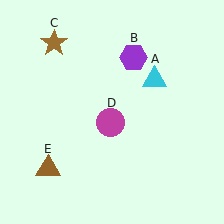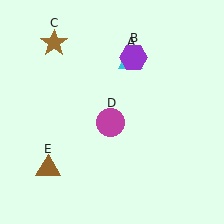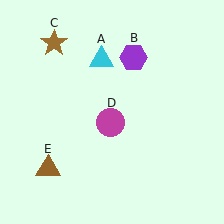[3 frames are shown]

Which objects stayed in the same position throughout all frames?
Purple hexagon (object B) and brown star (object C) and magenta circle (object D) and brown triangle (object E) remained stationary.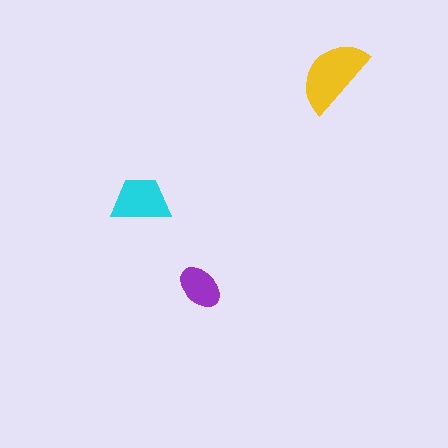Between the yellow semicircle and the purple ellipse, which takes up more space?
The yellow semicircle.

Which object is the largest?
The yellow semicircle.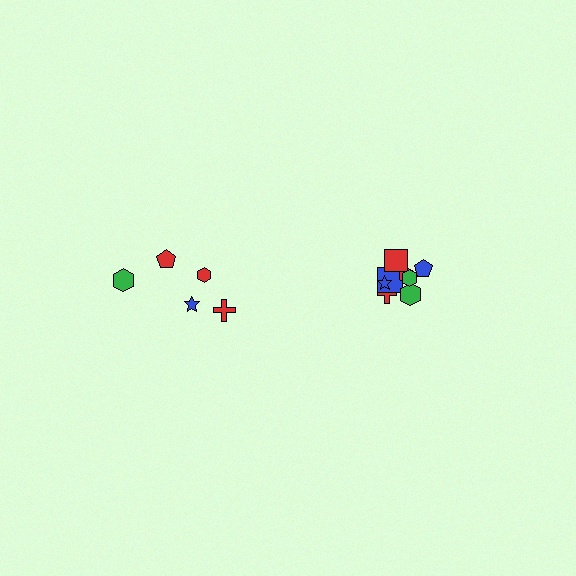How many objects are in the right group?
There are 8 objects.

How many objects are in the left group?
There are 5 objects.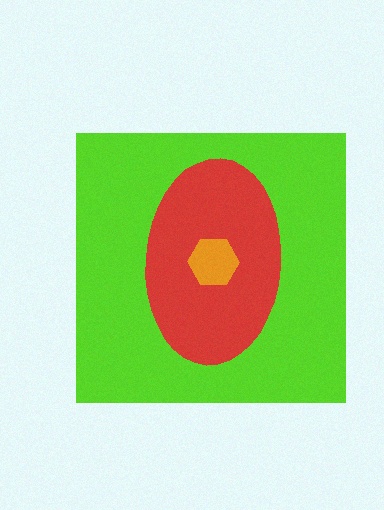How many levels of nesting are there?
3.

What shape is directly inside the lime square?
The red ellipse.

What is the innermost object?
The orange hexagon.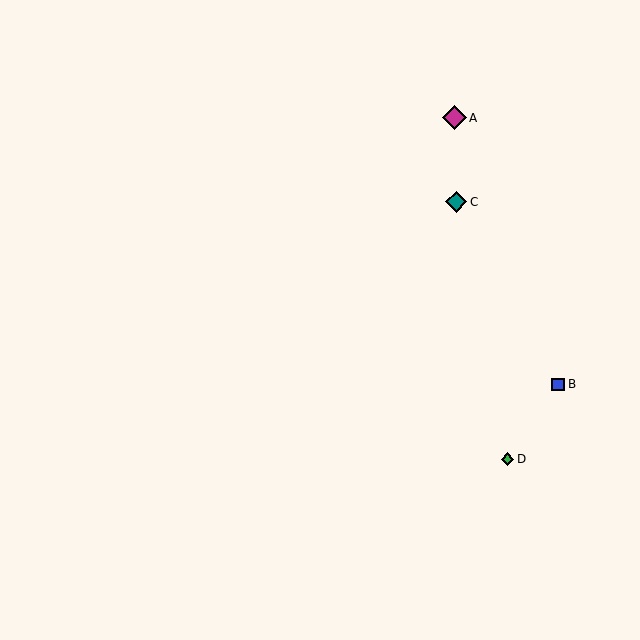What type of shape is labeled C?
Shape C is a teal diamond.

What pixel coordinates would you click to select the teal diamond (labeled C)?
Click at (456, 202) to select the teal diamond C.